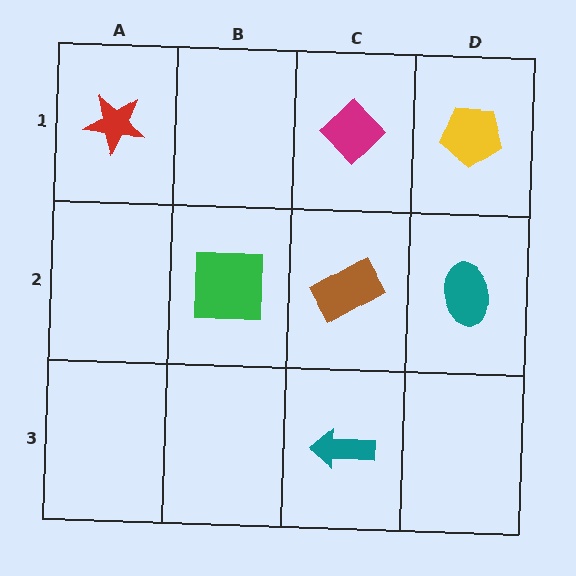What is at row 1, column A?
A red star.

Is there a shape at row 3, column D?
No, that cell is empty.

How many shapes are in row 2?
3 shapes.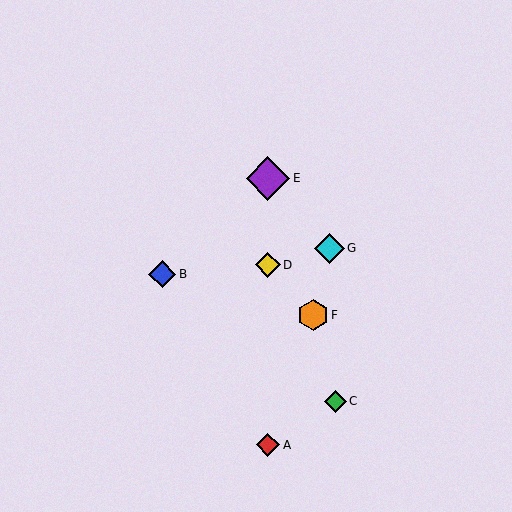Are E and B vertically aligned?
No, E is at x≈268 and B is at x≈162.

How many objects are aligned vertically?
3 objects (A, D, E) are aligned vertically.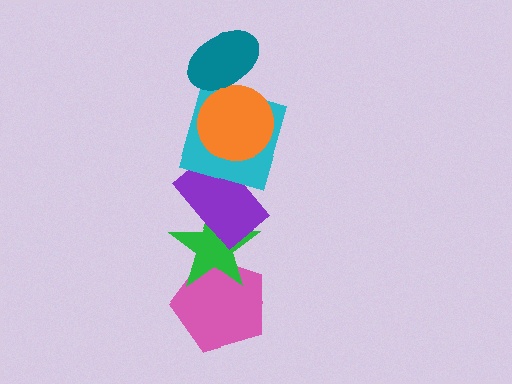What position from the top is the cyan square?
The cyan square is 3rd from the top.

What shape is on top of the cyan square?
The orange circle is on top of the cyan square.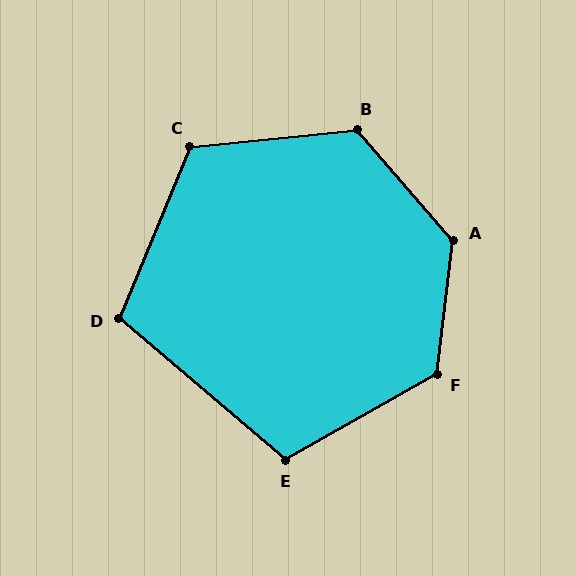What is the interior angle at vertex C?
Approximately 118 degrees (obtuse).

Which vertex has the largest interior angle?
A, at approximately 132 degrees.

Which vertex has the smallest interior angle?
D, at approximately 108 degrees.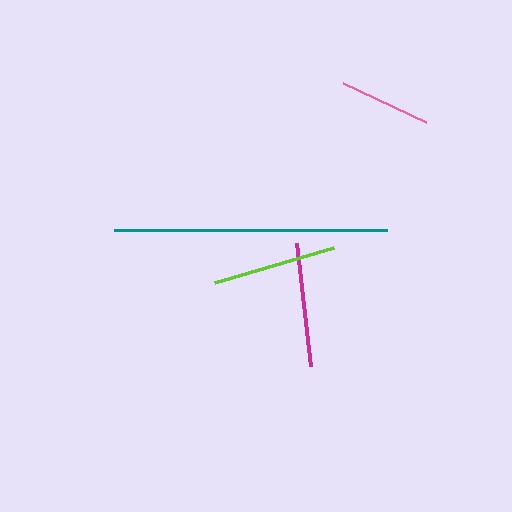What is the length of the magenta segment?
The magenta segment is approximately 124 pixels long.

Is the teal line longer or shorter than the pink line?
The teal line is longer than the pink line.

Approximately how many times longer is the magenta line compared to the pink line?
The magenta line is approximately 1.3 times the length of the pink line.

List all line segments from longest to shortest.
From longest to shortest: teal, magenta, lime, pink.